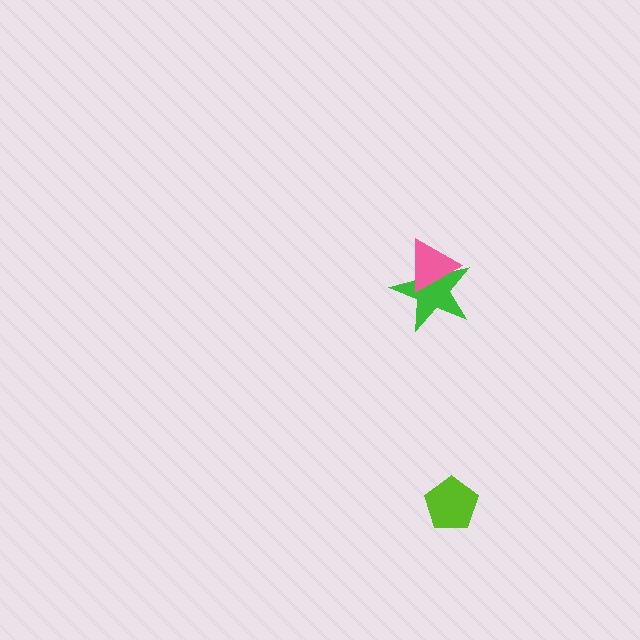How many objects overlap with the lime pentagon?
0 objects overlap with the lime pentagon.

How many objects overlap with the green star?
1 object overlaps with the green star.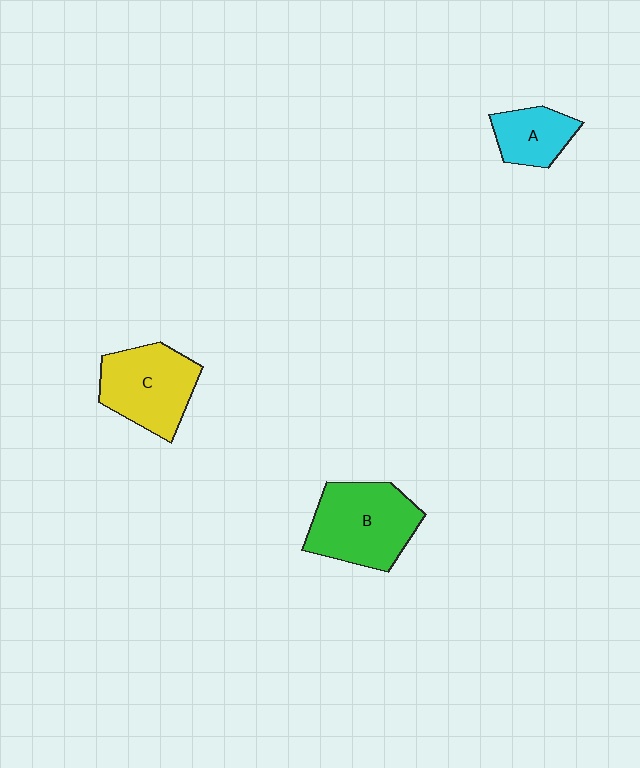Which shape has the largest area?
Shape B (green).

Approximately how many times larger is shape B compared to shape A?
Approximately 1.9 times.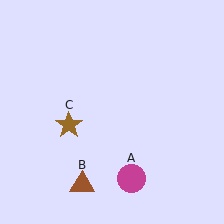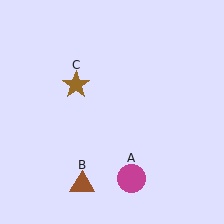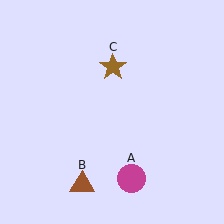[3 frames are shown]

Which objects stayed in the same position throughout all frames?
Magenta circle (object A) and brown triangle (object B) remained stationary.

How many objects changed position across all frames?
1 object changed position: brown star (object C).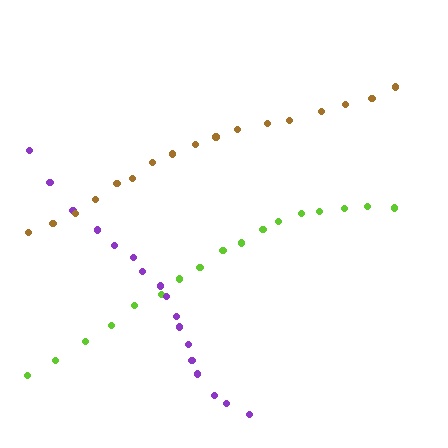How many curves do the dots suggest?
There are 3 distinct paths.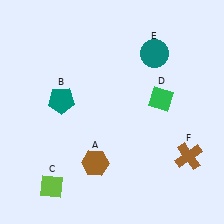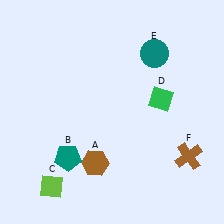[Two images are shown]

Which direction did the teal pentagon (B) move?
The teal pentagon (B) moved down.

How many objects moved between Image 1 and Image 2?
1 object moved between the two images.